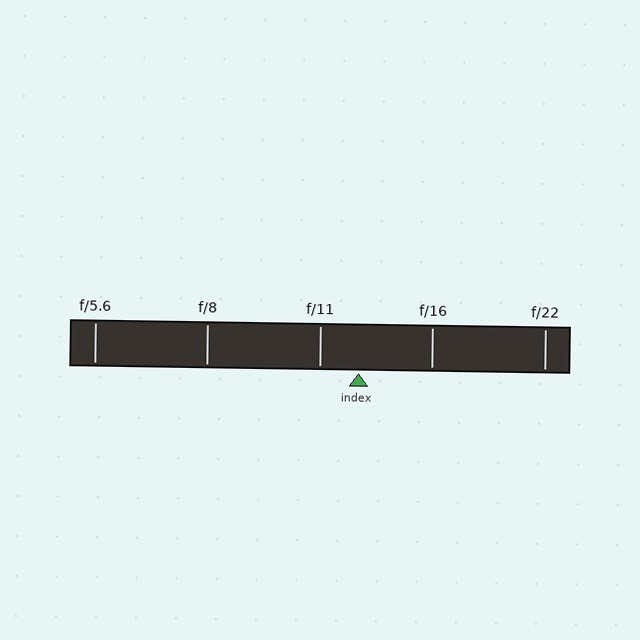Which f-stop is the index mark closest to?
The index mark is closest to f/11.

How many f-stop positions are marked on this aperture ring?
There are 5 f-stop positions marked.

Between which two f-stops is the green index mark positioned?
The index mark is between f/11 and f/16.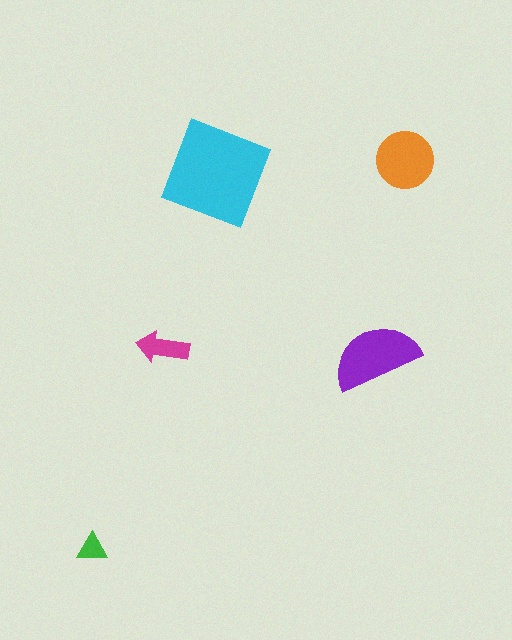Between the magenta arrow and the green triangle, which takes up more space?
The magenta arrow.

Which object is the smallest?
The green triangle.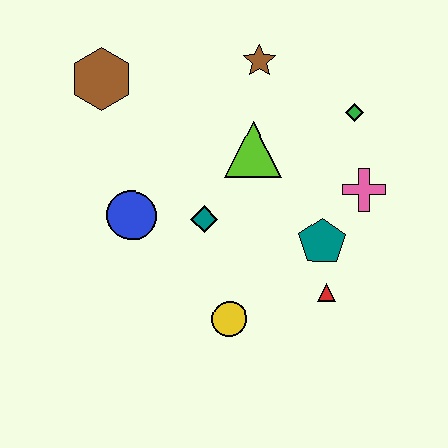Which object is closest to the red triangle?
The teal pentagon is closest to the red triangle.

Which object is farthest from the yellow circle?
The brown hexagon is farthest from the yellow circle.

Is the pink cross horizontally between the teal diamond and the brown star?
No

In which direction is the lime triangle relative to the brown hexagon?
The lime triangle is to the right of the brown hexagon.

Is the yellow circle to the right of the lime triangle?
No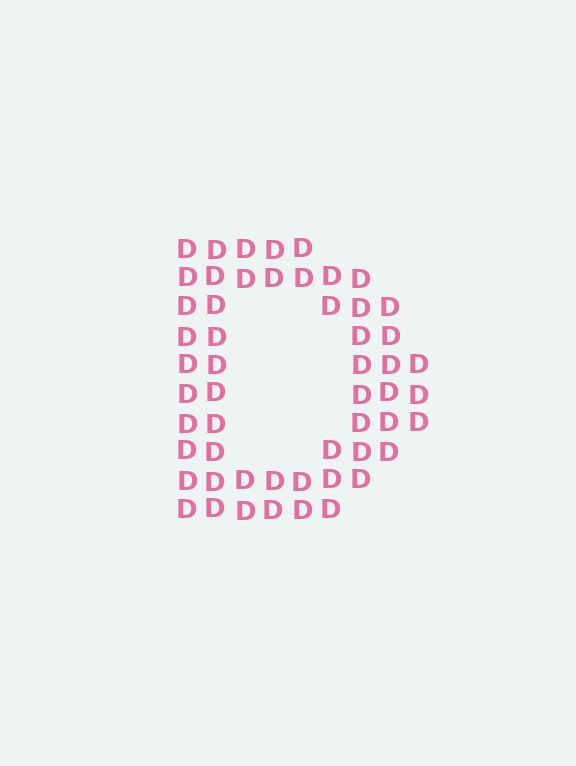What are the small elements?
The small elements are letter D's.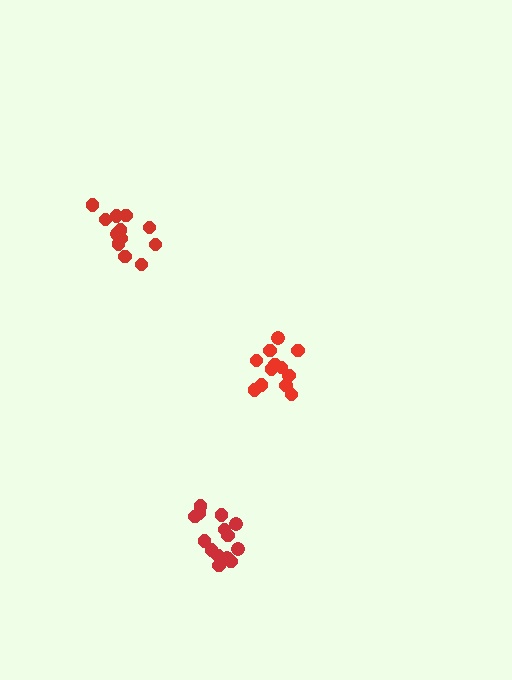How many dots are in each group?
Group 1: 14 dots, Group 2: 12 dots, Group 3: 12 dots (38 total).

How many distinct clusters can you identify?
There are 3 distinct clusters.